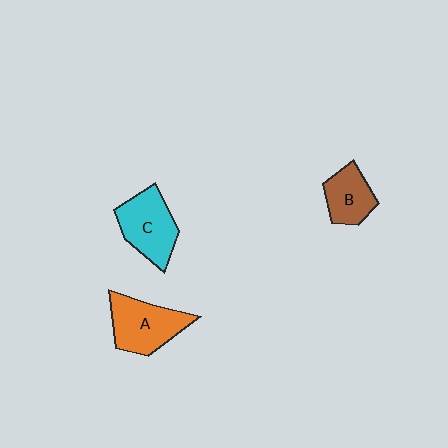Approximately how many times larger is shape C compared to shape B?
Approximately 1.4 times.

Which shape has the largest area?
Shape A (orange).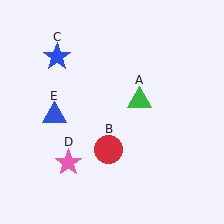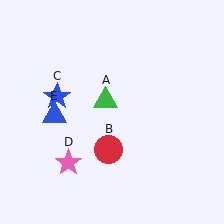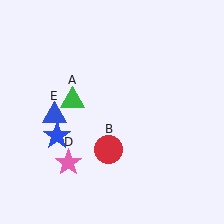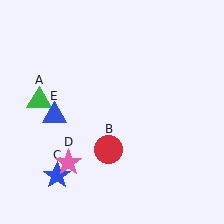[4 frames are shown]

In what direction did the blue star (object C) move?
The blue star (object C) moved down.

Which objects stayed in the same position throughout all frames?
Red circle (object B) and pink star (object D) and blue triangle (object E) remained stationary.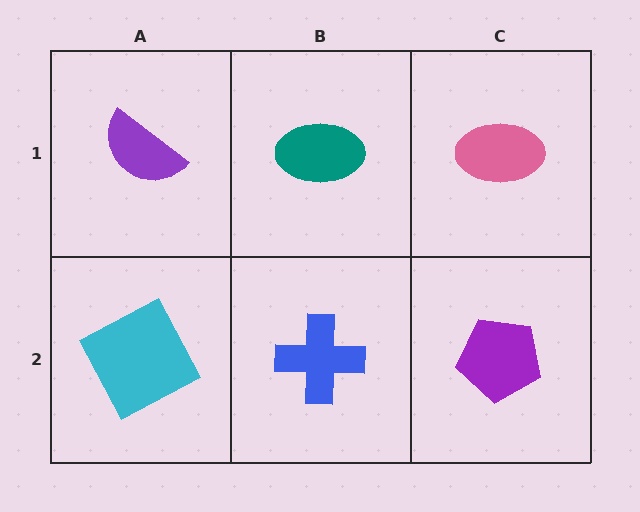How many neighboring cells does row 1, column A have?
2.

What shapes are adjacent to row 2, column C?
A pink ellipse (row 1, column C), a blue cross (row 2, column B).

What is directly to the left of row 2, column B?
A cyan square.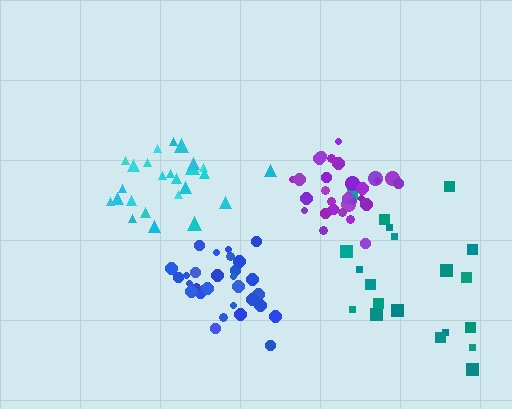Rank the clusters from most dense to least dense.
purple, blue, cyan, teal.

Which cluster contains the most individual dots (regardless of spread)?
Blue (31).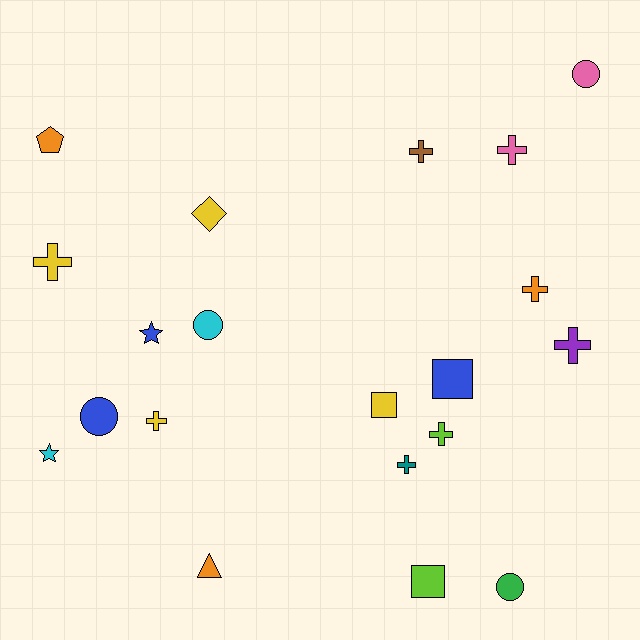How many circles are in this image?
There are 4 circles.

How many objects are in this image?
There are 20 objects.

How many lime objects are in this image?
There are 2 lime objects.